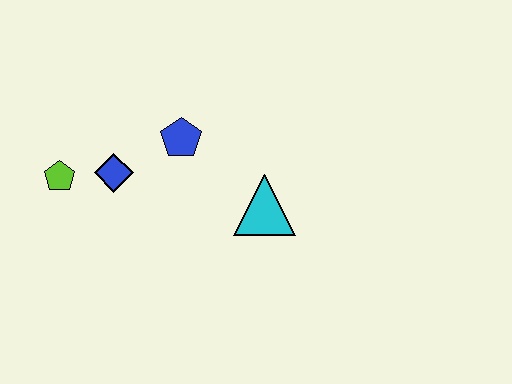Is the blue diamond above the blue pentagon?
No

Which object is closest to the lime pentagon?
The blue diamond is closest to the lime pentagon.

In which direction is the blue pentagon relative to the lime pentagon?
The blue pentagon is to the right of the lime pentagon.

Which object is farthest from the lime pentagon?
The cyan triangle is farthest from the lime pentagon.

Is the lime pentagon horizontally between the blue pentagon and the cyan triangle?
No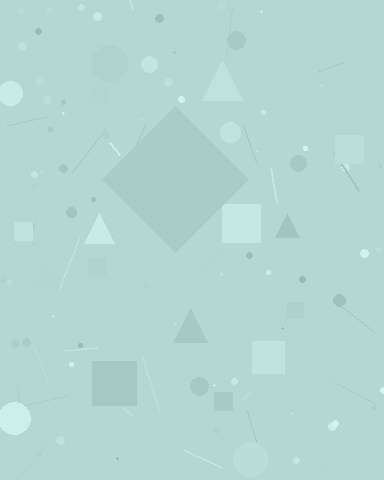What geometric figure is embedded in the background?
A diamond is embedded in the background.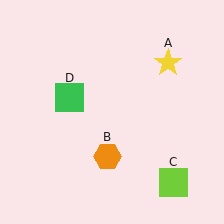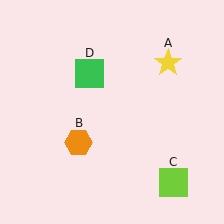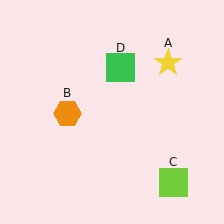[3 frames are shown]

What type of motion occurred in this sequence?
The orange hexagon (object B), green square (object D) rotated clockwise around the center of the scene.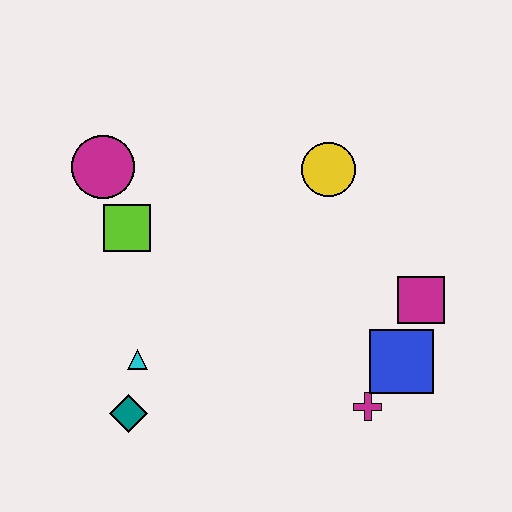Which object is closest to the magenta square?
The blue square is closest to the magenta square.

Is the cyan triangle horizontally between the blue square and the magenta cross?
No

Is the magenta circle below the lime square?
No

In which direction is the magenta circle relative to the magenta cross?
The magenta circle is to the left of the magenta cross.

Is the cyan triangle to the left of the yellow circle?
Yes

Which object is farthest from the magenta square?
The magenta circle is farthest from the magenta square.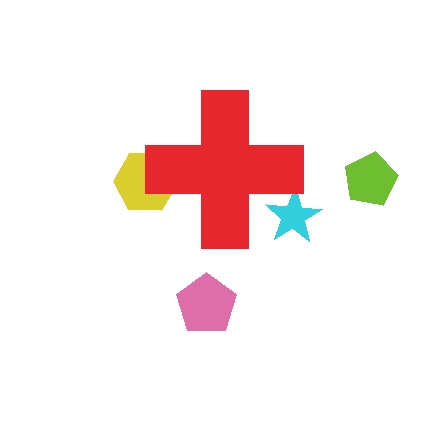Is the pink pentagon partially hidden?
No, the pink pentagon is fully visible.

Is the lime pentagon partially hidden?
No, the lime pentagon is fully visible.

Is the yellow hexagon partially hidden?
Yes, the yellow hexagon is partially hidden behind the red cross.